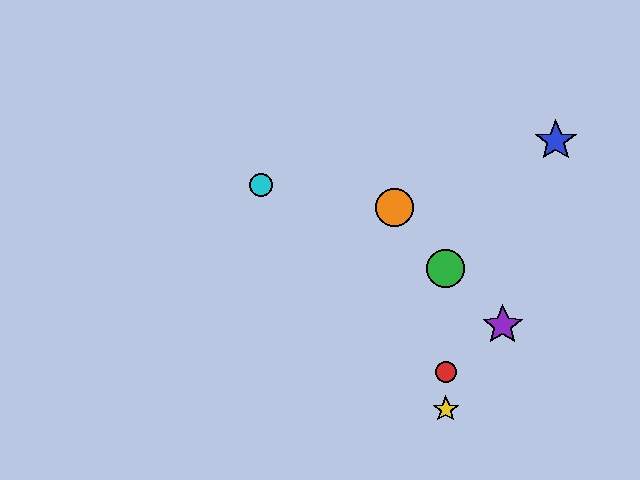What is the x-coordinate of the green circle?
The green circle is at x≈446.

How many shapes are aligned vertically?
3 shapes (the red circle, the green circle, the yellow star) are aligned vertically.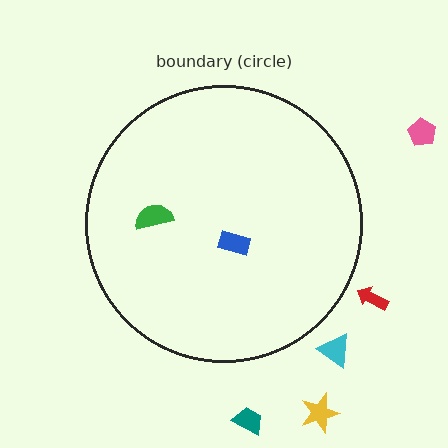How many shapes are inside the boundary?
2 inside, 5 outside.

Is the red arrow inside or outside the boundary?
Outside.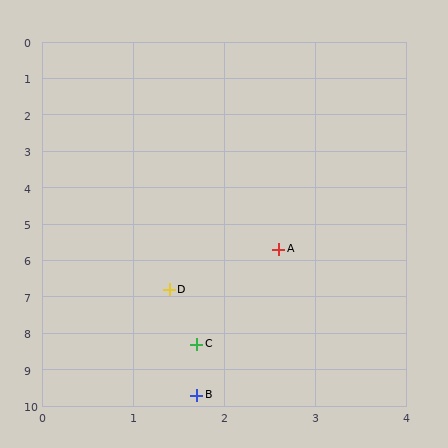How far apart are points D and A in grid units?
Points D and A are about 1.6 grid units apart.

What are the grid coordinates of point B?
Point B is at approximately (1.7, 9.7).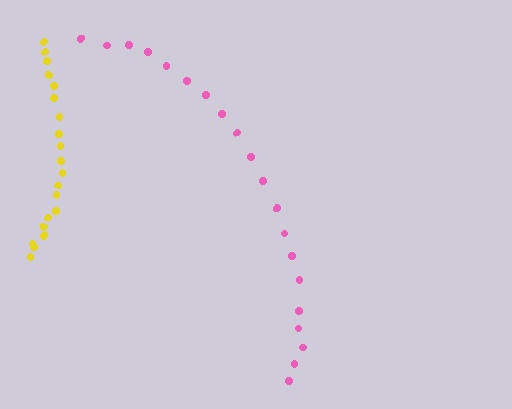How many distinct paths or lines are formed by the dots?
There are 2 distinct paths.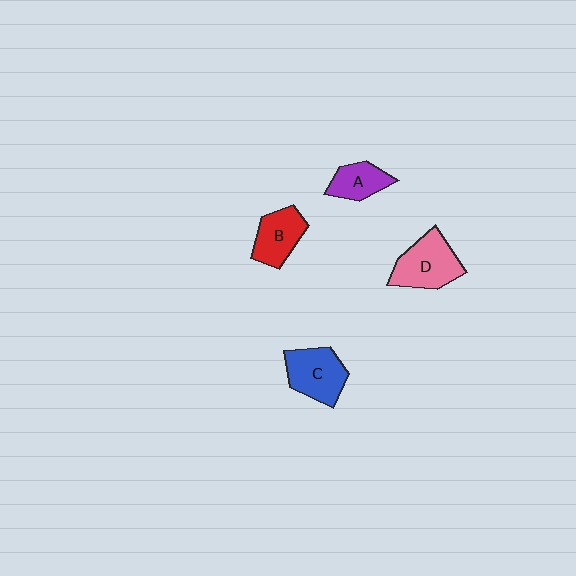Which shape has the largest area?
Shape D (pink).